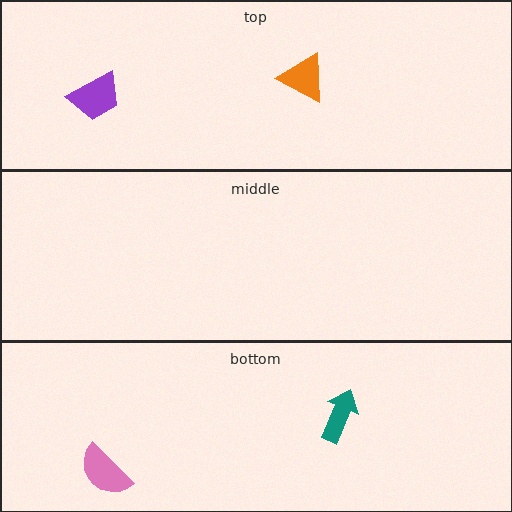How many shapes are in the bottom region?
2.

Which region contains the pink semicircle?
The bottom region.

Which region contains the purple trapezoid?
The top region.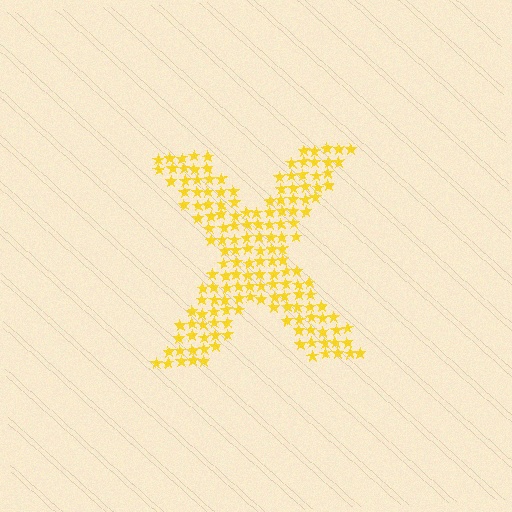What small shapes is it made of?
It is made of small stars.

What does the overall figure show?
The overall figure shows the letter X.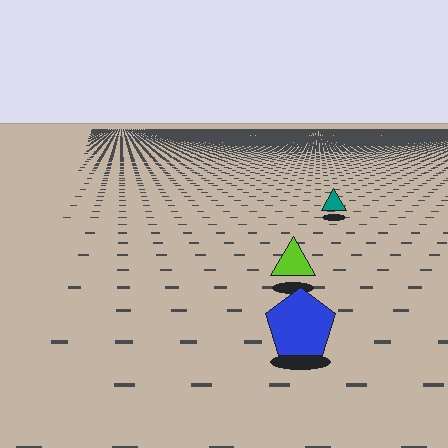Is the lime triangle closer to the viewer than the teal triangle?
Yes. The lime triangle is closer — you can tell from the texture gradient: the ground texture is coarser near it.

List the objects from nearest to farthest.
From nearest to farthest: the blue pentagon, the lime triangle, the teal triangle.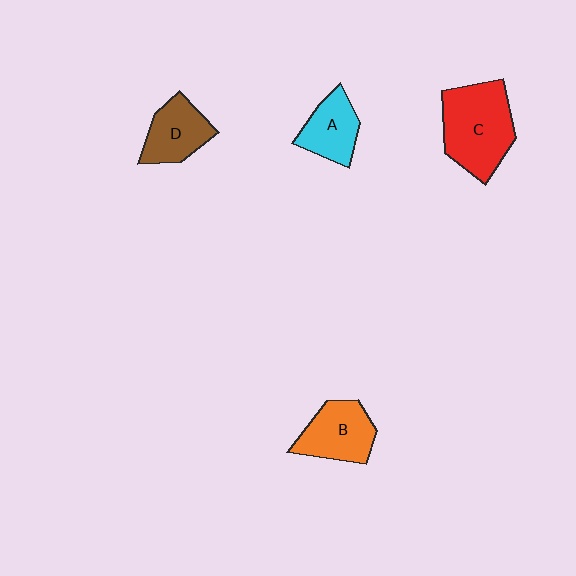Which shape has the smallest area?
Shape A (cyan).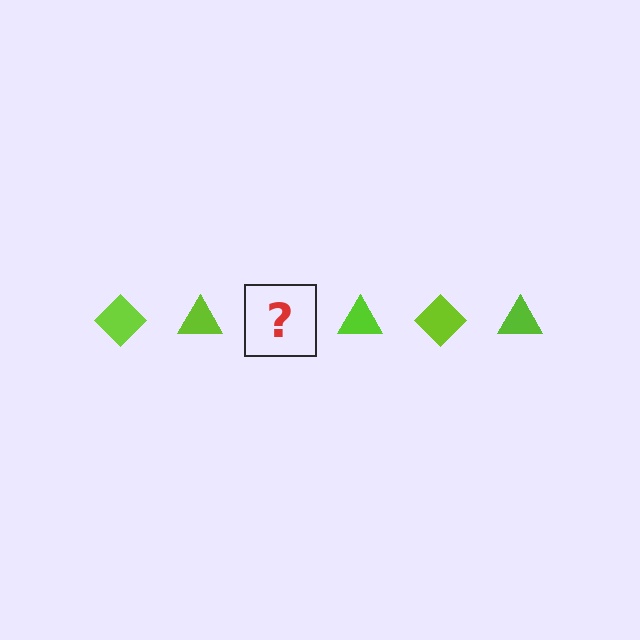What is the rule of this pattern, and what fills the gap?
The rule is that the pattern cycles through diamond, triangle shapes in lime. The gap should be filled with a lime diamond.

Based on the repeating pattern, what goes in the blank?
The blank should be a lime diamond.